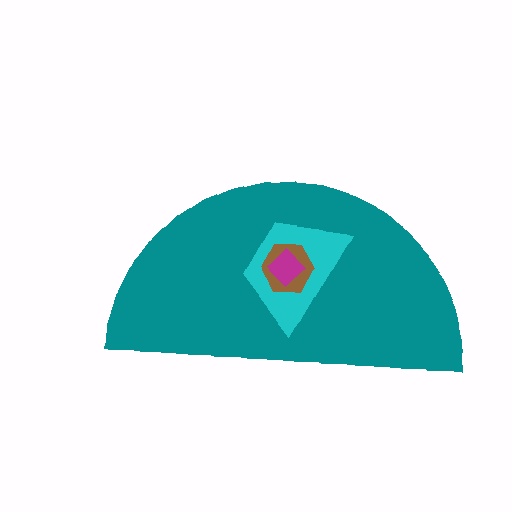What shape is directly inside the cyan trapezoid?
The brown hexagon.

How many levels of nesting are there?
4.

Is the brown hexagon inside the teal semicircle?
Yes.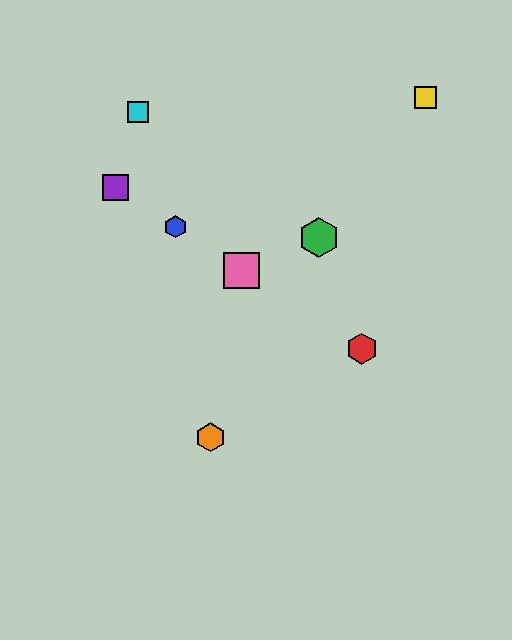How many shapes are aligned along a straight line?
4 shapes (the red hexagon, the blue hexagon, the purple square, the pink square) are aligned along a straight line.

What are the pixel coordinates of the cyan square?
The cyan square is at (138, 112).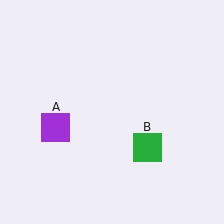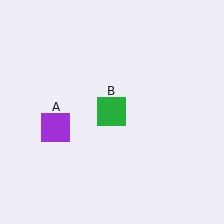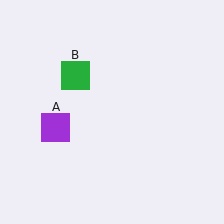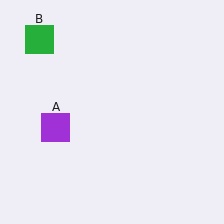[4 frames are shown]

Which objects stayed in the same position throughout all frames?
Purple square (object A) remained stationary.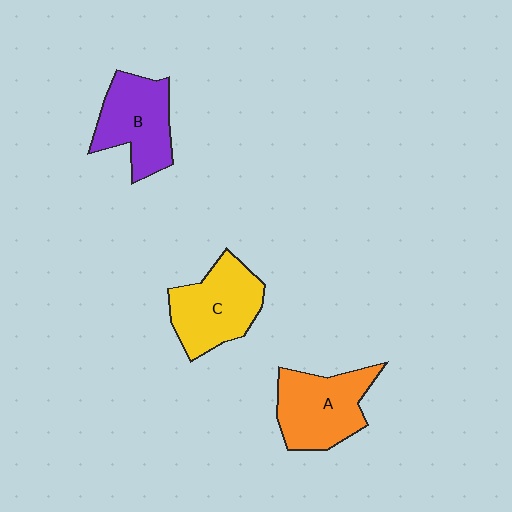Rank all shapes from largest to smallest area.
From largest to smallest: A (orange), C (yellow), B (purple).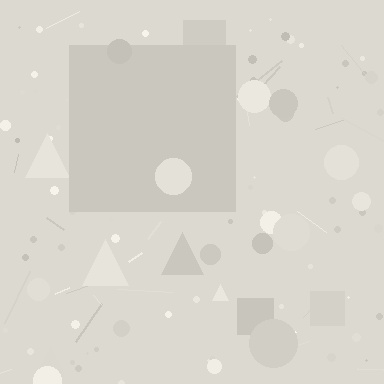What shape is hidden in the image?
A square is hidden in the image.